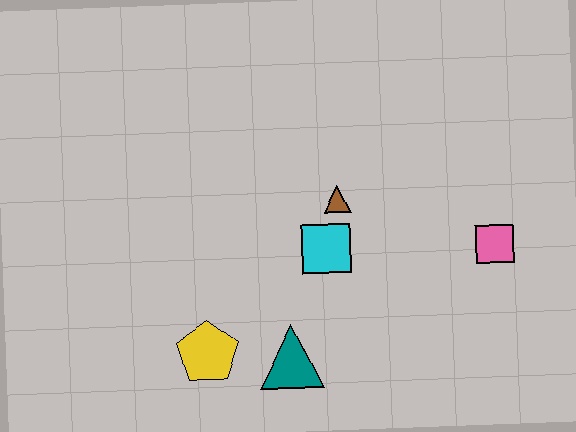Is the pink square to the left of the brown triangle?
No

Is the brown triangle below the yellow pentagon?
No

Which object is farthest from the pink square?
The yellow pentagon is farthest from the pink square.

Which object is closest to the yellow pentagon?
The teal triangle is closest to the yellow pentagon.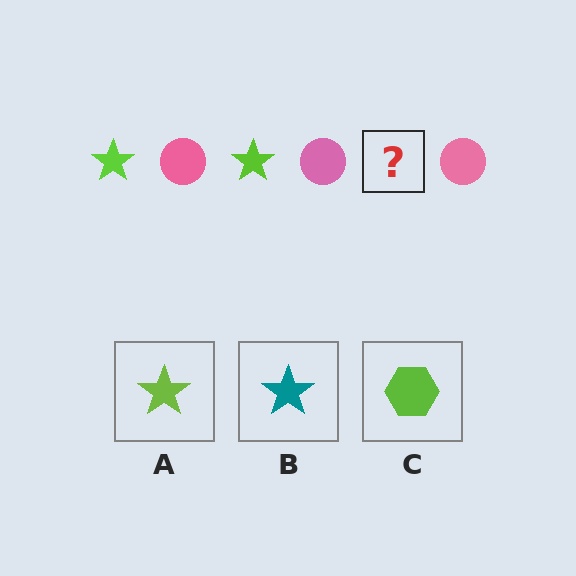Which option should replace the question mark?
Option A.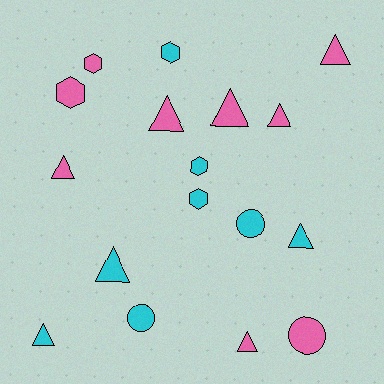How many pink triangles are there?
There are 6 pink triangles.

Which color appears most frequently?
Pink, with 9 objects.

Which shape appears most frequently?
Triangle, with 9 objects.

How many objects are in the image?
There are 17 objects.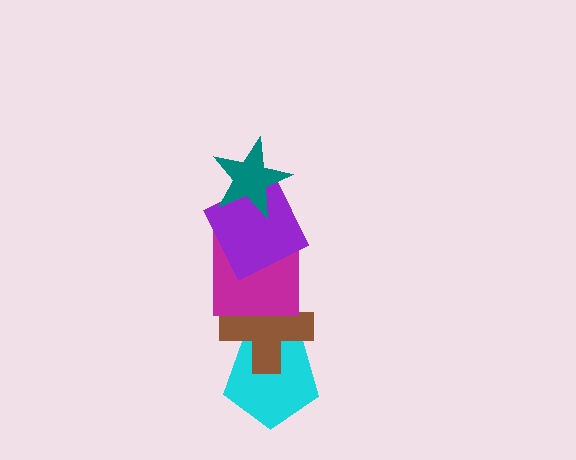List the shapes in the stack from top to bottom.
From top to bottom: the teal star, the purple square, the magenta square, the brown cross, the cyan pentagon.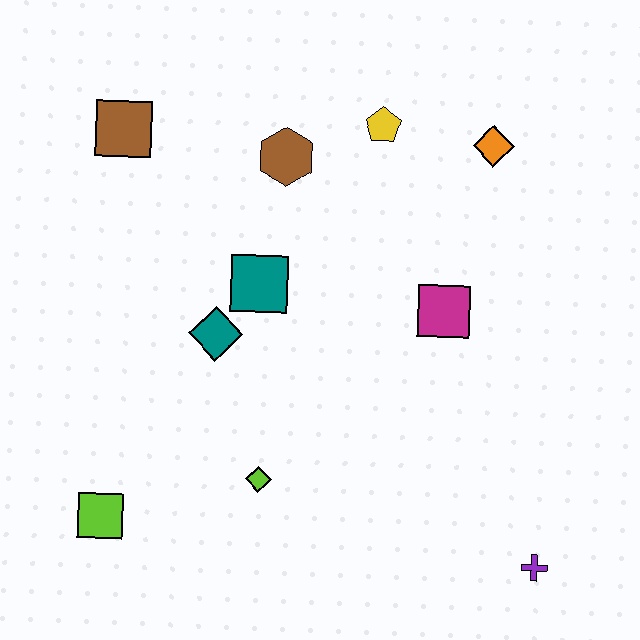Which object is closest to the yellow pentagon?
The brown hexagon is closest to the yellow pentagon.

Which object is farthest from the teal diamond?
The purple cross is farthest from the teal diamond.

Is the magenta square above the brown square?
No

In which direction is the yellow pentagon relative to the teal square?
The yellow pentagon is above the teal square.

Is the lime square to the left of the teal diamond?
Yes